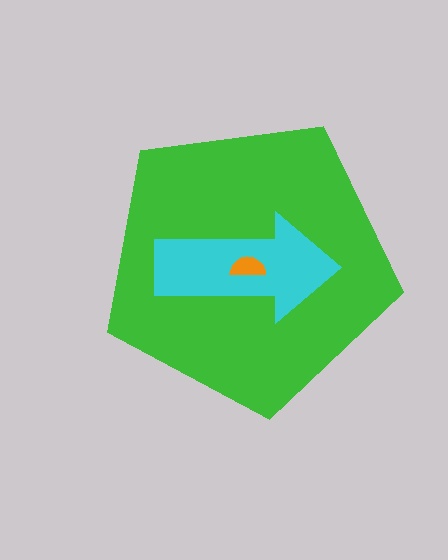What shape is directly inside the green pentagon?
The cyan arrow.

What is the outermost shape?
The green pentagon.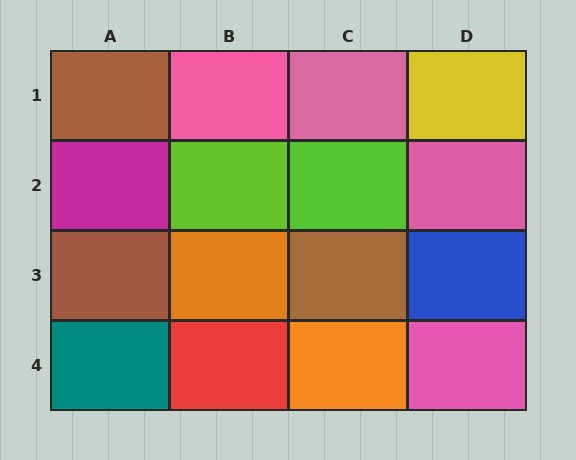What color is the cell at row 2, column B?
Lime.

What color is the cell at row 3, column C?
Brown.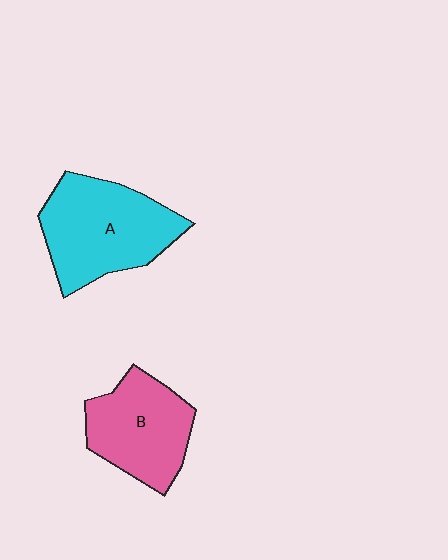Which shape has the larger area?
Shape A (cyan).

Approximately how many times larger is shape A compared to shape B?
Approximately 1.2 times.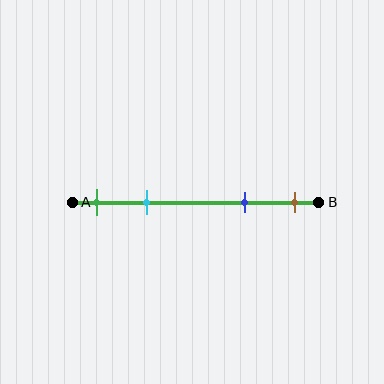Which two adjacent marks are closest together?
The green and cyan marks are the closest adjacent pair.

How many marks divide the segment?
There are 4 marks dividing the segment.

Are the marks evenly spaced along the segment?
No, the marks are not evenly spaced.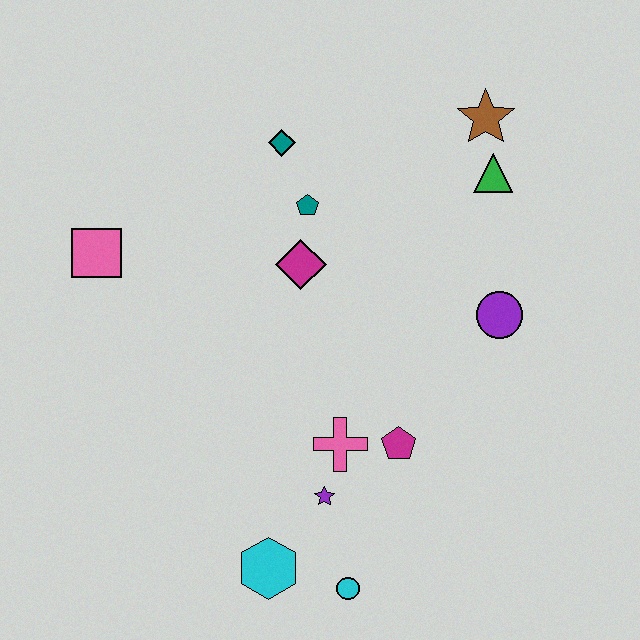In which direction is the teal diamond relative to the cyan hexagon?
The teal diamond is above the cyan hexagon.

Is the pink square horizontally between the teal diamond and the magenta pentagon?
No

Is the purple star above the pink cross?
No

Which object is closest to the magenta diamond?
The teal pentagon is closest to the magenta diamond.